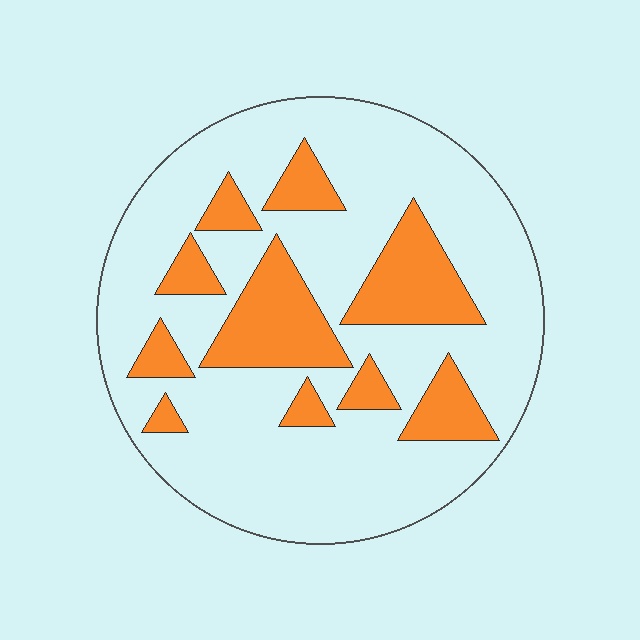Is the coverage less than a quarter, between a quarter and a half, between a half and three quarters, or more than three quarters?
Less than a quarter.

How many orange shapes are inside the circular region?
10.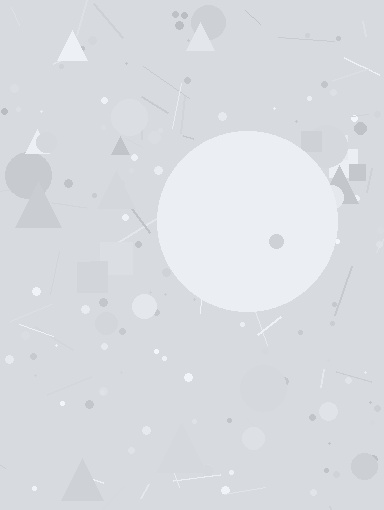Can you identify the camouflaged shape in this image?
The camouflaged shape is a circle.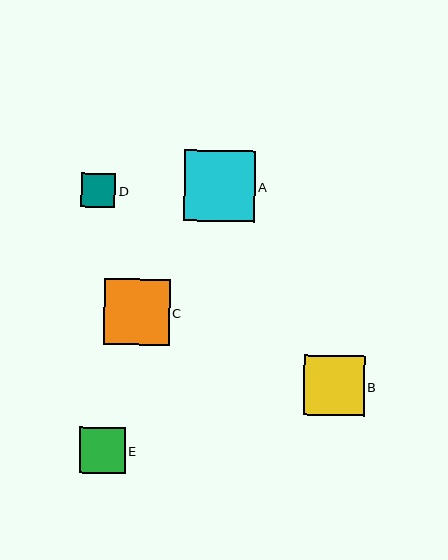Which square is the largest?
Square A is the largest with a size of approximately 71 pixels.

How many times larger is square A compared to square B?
Square A is approximately 1.2 times the size of square B.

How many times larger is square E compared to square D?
Square E is approximately 1.4 times the size of square D.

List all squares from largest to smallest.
From largest to smallest: A, C, B, E, D.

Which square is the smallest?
Square D is the smallest with a size of approximately 34 pixels.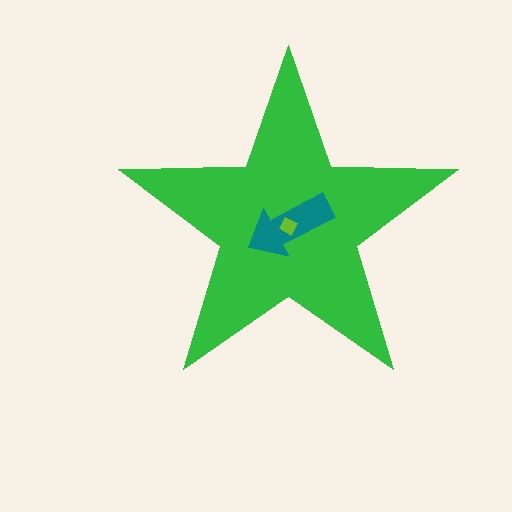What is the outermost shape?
The green star.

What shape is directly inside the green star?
The teal arrow.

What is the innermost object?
The lime square.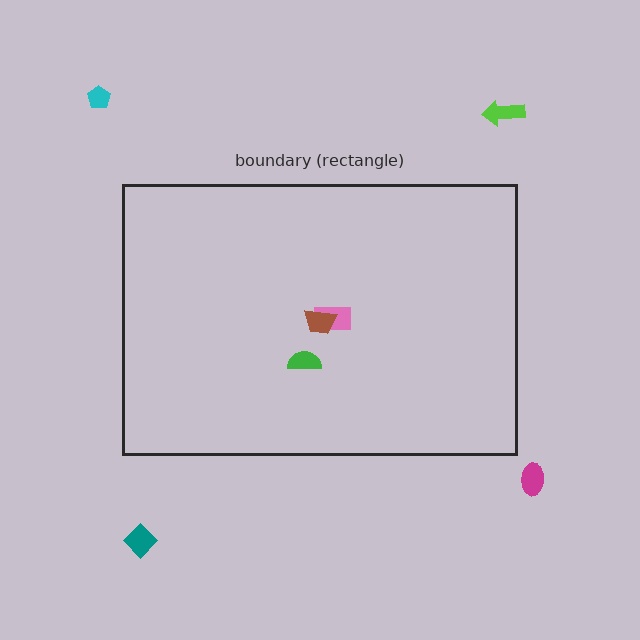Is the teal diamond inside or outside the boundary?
Outside.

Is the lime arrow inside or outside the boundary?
Outside.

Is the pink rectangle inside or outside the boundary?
Inside.